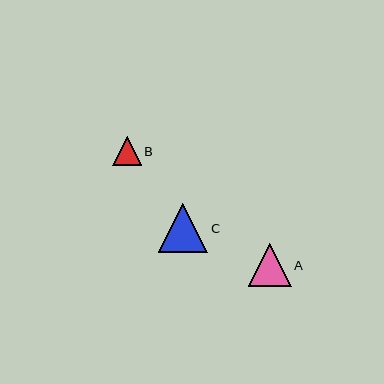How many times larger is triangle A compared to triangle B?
Triangle A is approximately 1.5 times the size of triangle B.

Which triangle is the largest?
Triangle C is the largest with a size of approximately 49 pixels.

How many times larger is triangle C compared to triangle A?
Triangle C is approximately 1.1 times the size of triangle A.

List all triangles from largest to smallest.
From largest to smallest: C, A, B.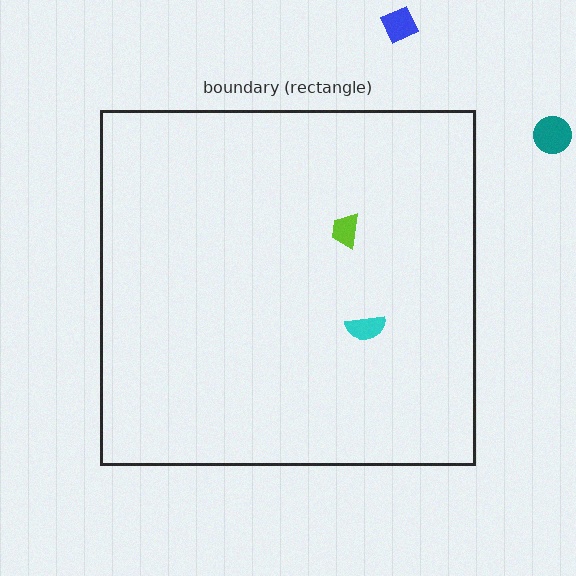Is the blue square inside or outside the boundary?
Outside.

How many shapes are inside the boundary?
2 inside, 2 outside.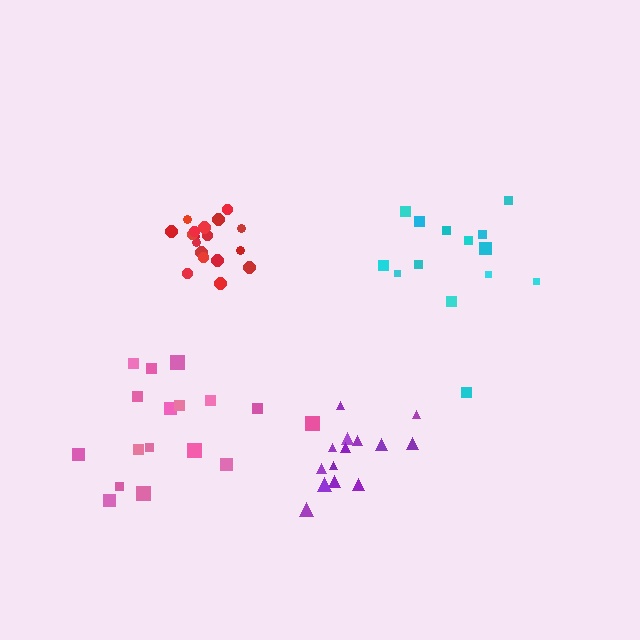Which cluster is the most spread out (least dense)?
Cyan.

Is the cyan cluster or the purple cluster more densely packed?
Purple.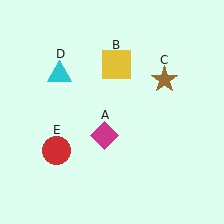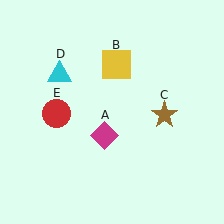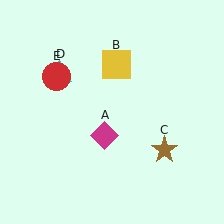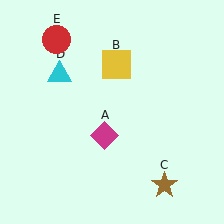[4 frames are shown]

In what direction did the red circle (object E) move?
The red circle (object E) moved up.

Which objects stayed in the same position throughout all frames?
Magenta diamond (object A) and yellow square (object B) and cyan triangle (object D) remained stationary.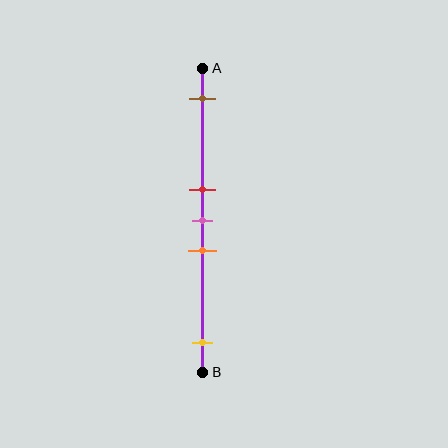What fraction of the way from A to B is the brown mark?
The brown mark is approximately 10% (0.1) of the way from A to B.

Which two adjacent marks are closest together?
The red and pink marks are the closest adjacent pair.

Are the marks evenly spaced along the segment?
No, the marks are not evenly spaced.